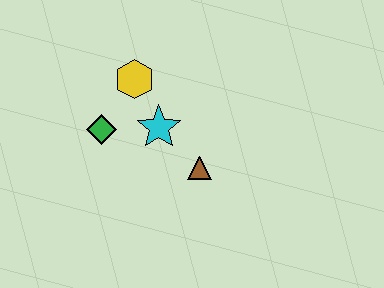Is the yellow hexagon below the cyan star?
No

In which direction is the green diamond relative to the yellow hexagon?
The green diamond is below the yellow hexagon.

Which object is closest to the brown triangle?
The cyan star is closest to the brown triangle.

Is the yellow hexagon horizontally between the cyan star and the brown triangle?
No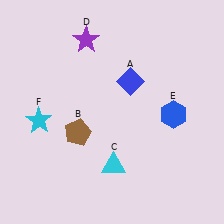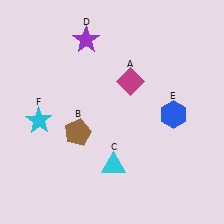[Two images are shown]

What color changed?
The diamond (A) changed from blue in Image 1 to magenta in Image 2.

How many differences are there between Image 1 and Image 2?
There is 1 difference between the two images.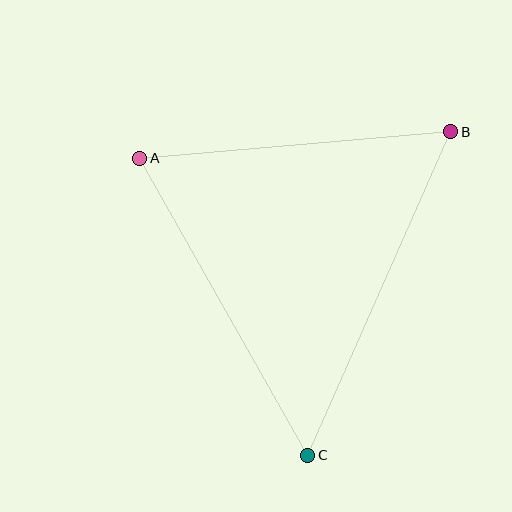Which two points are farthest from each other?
Points B and C are farthest from each other.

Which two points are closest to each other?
Points A and B are closest to each other.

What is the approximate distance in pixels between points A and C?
The distance between A and C is approximately 341 pixels.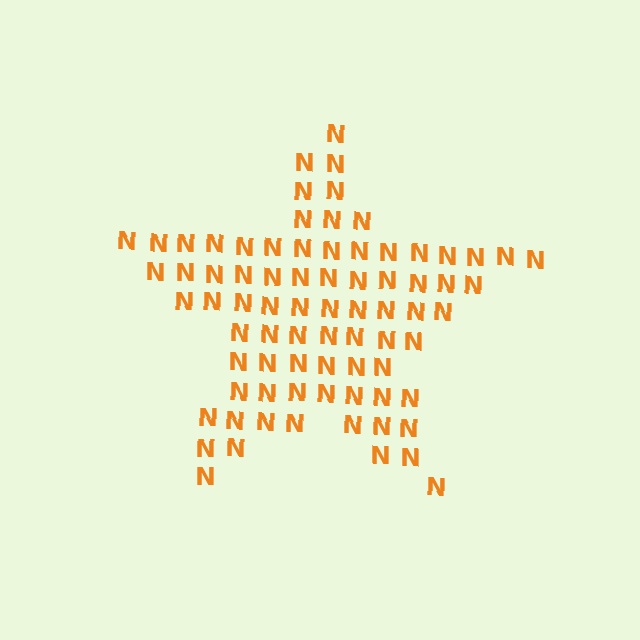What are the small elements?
The small elements are letter N's.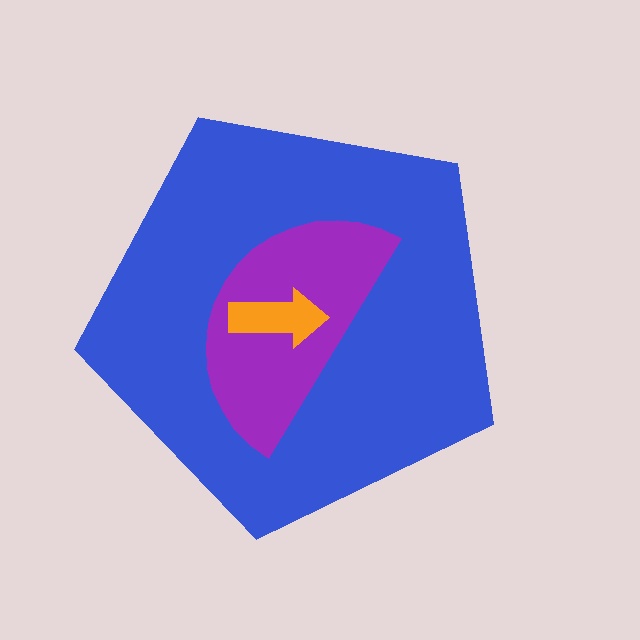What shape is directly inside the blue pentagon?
The purple semicircle.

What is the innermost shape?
The orange arrow.